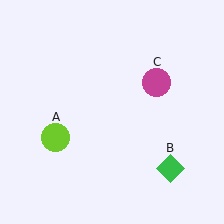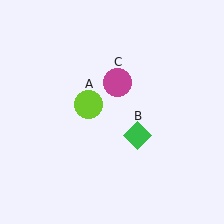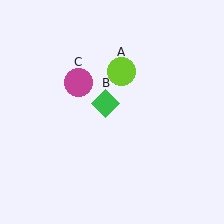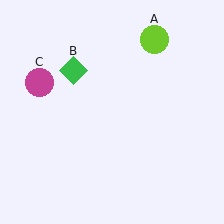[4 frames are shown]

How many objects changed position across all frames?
3 objects changed position: lime circle (object A), green diamond (object B), magenta circle (object C).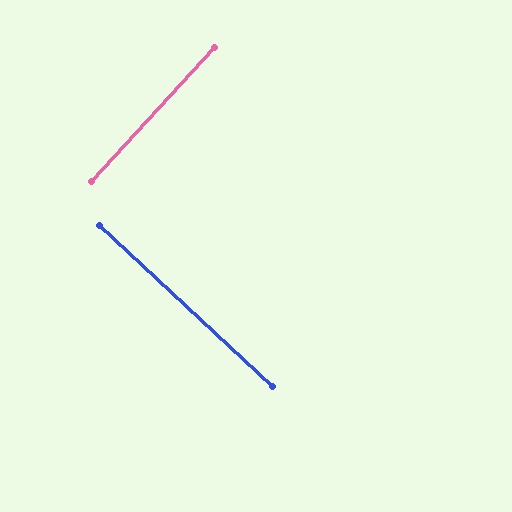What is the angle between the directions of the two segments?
Approximately 89 degrees.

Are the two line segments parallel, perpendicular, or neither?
Perpendicular — they meet at approximately 89°.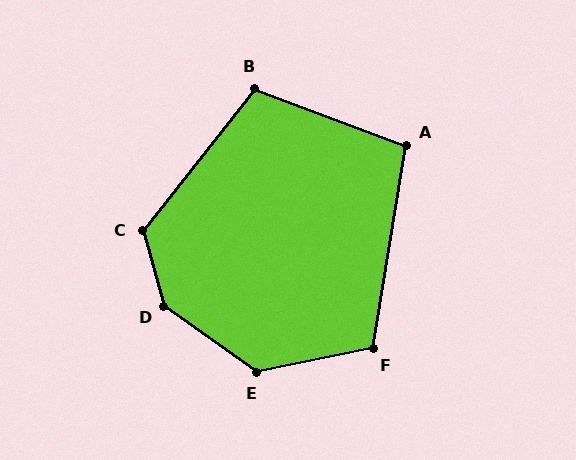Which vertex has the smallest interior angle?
A, at approximately 101 degrees.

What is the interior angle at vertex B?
Approximately 108 degrees (obtuse).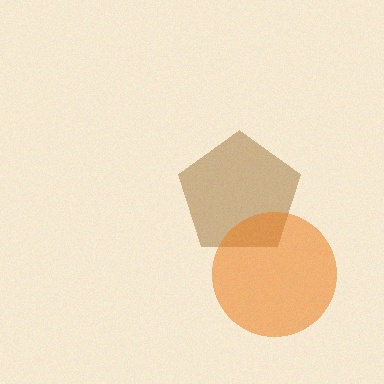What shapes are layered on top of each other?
The layered shapes are: a brown pentagon, an orange circle.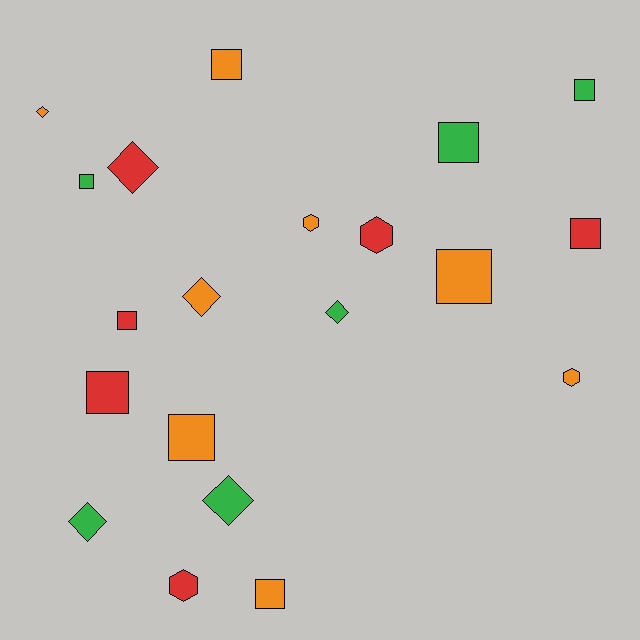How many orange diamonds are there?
There are 2 orange diamonds.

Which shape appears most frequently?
Square, with 10 objects.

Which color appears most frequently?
Orange, with 8 objects.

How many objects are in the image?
There are 20 objects.